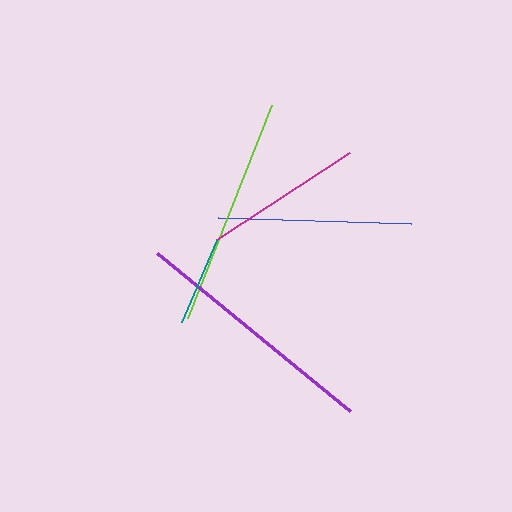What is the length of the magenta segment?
The magenta segment is approximately 160 pixels long.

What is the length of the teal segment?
The teal segment is approximately 90 pixels long.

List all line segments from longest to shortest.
From longest to shortest: purple, lime, blue, magenta, teal.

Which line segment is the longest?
The purple line is the longest at approximately 249 pixels.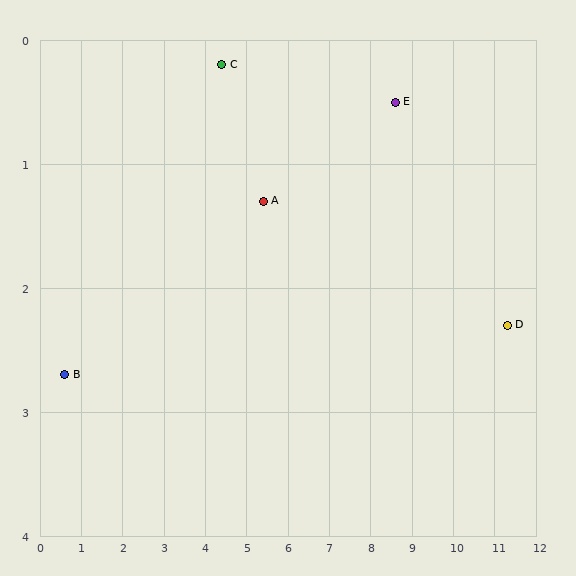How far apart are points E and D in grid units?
Points E and D are about 3.2 grid units apart.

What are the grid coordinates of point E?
Point E is at approximately (8.6, 0.5).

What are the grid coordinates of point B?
Point B is at approximately (0.6, 2.7).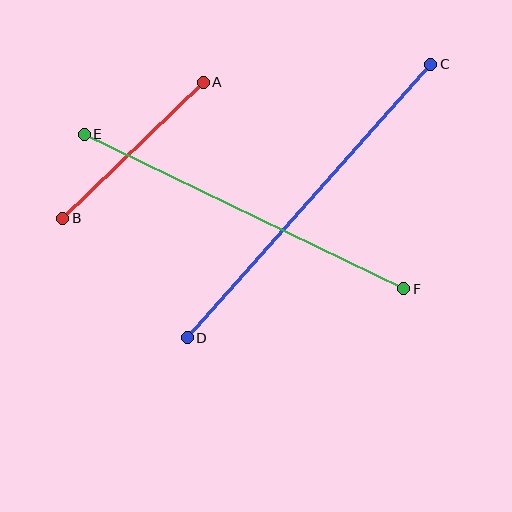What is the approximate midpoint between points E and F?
The midpoint is at approximately (244, 211) pixels.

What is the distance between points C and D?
The distance is approximately 366 pixels.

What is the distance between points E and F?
The distance is approximately 355 pixels.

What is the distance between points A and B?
The distance is approximately 196 pixels.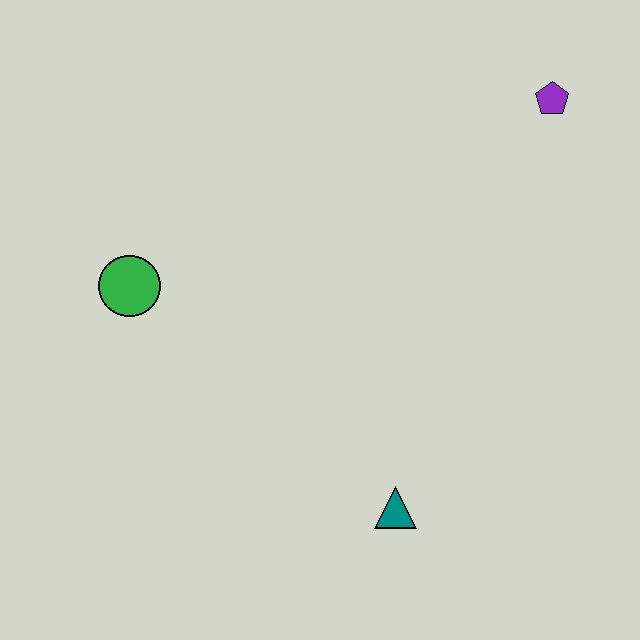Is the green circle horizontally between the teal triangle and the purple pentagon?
No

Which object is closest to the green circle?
The teal triangle is closest to the green circle.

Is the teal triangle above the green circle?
No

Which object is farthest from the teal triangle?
The purple pentagon is farthest from the teal triangle.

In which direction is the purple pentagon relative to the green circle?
The purple pentagon is to the right of the green circle.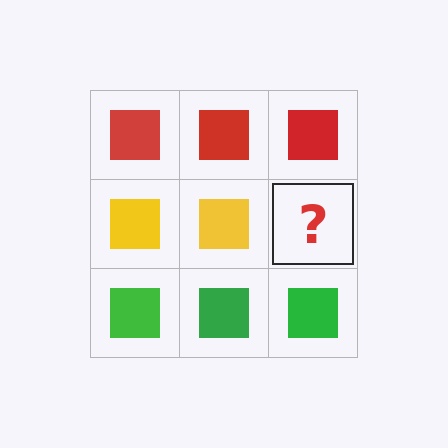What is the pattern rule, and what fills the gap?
The rule is that each row has a consistent color. The gap should be filled with a yellow square.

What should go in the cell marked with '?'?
The missing cell should contain a yellow square.